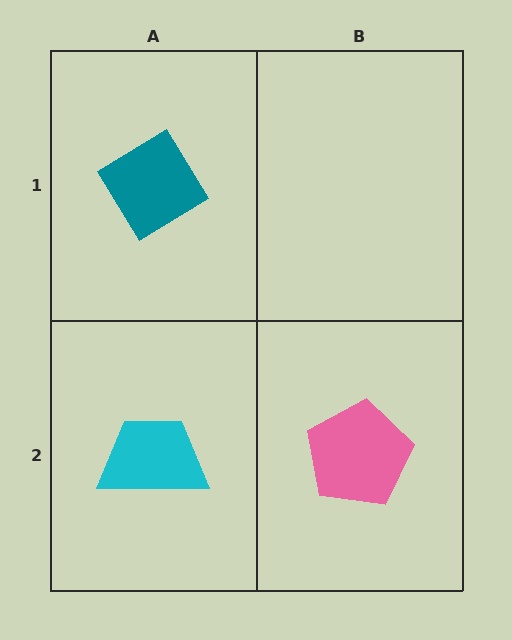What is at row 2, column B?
A pink pentagon.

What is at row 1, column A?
A teal diamond.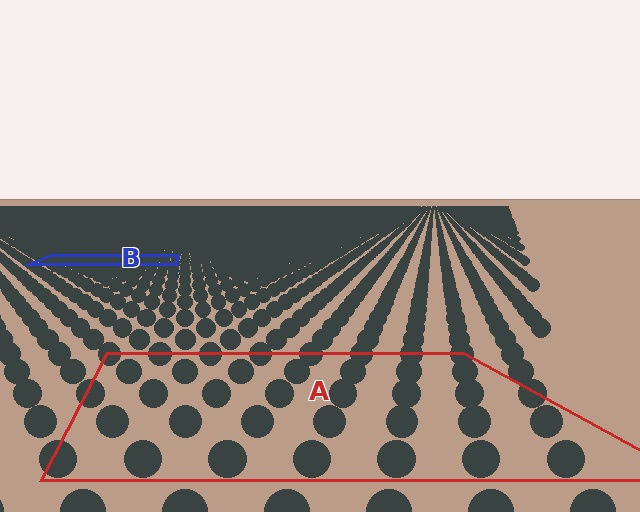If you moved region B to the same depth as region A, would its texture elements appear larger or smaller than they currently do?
They would appear larger. At a closer depth, the same texture elements are projected at a bigger on-screen size.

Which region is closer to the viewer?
Region A is closer. The texture elements there are larger and more spread out.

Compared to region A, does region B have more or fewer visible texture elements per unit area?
Region B has more texture elements per unit area — they are packed more densely because it is farther away.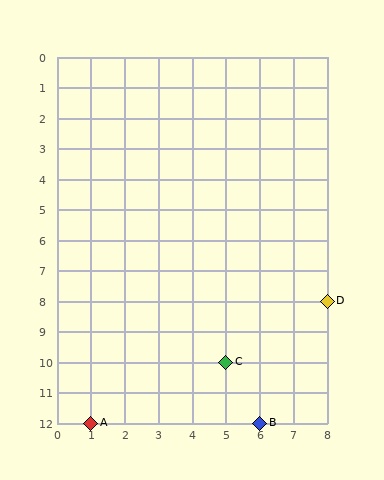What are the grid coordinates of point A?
Point A is at grid coordinates (1, 12).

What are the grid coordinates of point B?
Point B is at grid coordinates (6, 12).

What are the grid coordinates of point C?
Point C is at grid coordinates (5, 10).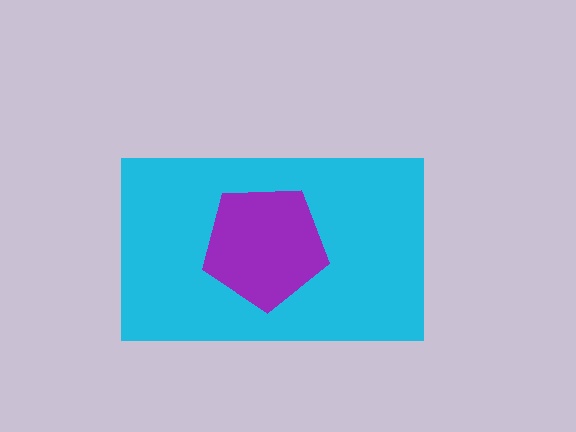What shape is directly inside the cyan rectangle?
The purple pentagon.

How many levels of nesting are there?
2.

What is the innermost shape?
The purple pentagon.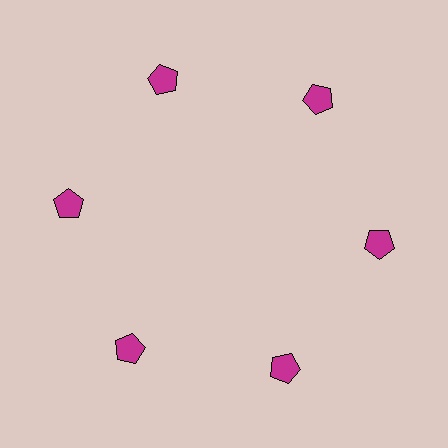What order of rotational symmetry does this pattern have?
This pattern has 6-fold rotational symmetry.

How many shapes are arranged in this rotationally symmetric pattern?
There are 6 shapes, arranged in 6 groups of 1.